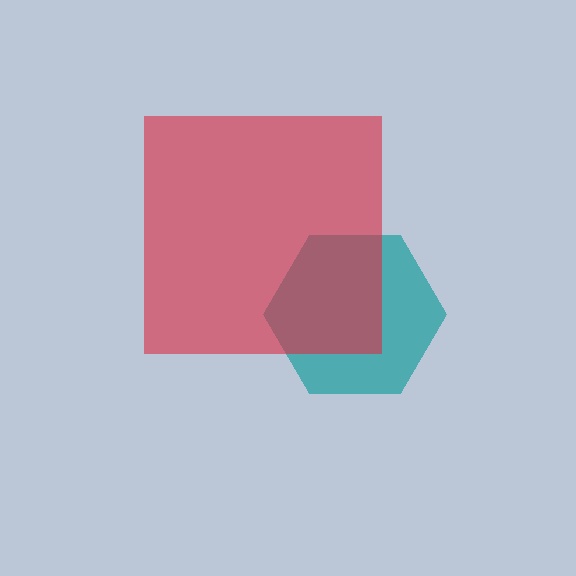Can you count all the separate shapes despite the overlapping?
Yes, there are 2 separate shapes.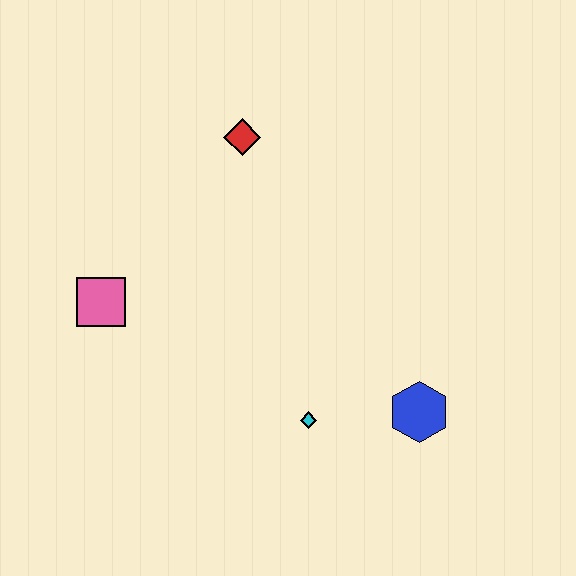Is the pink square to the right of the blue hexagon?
No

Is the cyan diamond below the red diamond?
Yes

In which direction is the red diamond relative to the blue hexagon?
The red diamond is above the blue hexagon.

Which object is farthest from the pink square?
The blue hexagon is farthest from the pink square.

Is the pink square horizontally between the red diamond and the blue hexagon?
No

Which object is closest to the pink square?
The red diamond is closest to the pink square.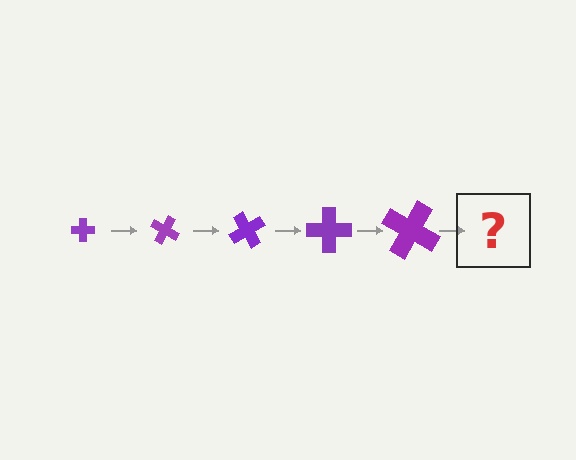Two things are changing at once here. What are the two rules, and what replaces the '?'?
The two rules are that the cross grows larger each step and it rotates 30 degrees each step. The '?' should be a cross, larger than the previous one and rotated 150 degrees from the start.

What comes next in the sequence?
The next element should be a cross, larger than the previous one and rotated 150 degrees from the start.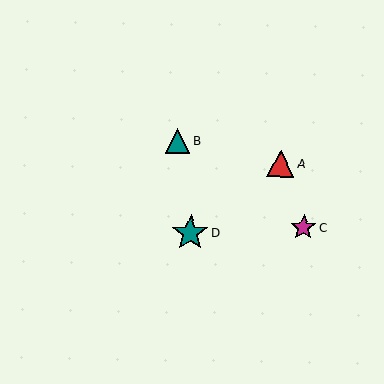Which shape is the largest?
The teal star (labeled D) is the largest.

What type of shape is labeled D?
Shape D is a teal star.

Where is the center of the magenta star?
The center of the magenta star is at (304, 228).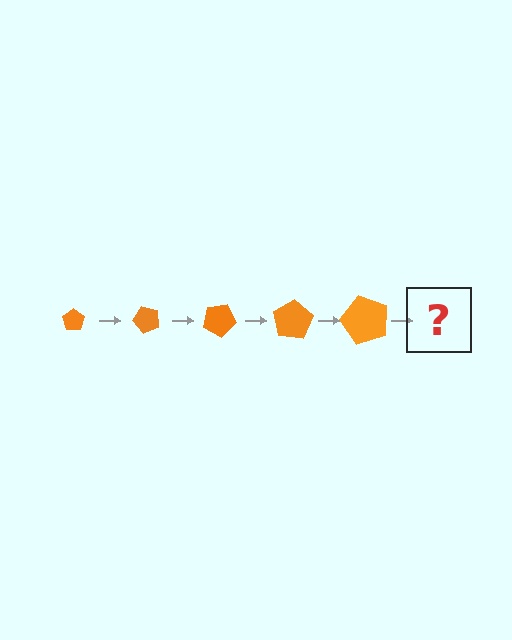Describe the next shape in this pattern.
It should be a pentagon, larger than the previous one and rotated 250 degrees from the start.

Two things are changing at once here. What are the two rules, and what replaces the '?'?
The two rules are that the pentagon grows larger each step and it rotates 50 degrees each step. The '?' should be a pentagon, larger than the previous one and rotated 250 degrees from the start.